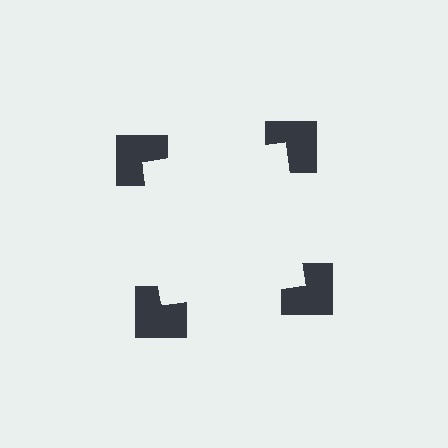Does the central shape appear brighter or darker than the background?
It typically appears slightly brighter than the background, even though no actual brightness change is drawn.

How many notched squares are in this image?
There are 4 — one at each vertex of the illusory square.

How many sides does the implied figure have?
4 sides.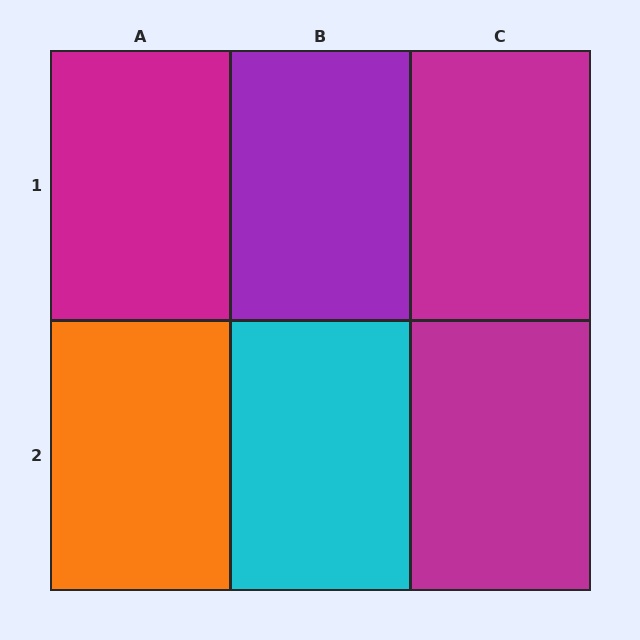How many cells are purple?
1 cell is purple.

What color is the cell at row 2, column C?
Magenta.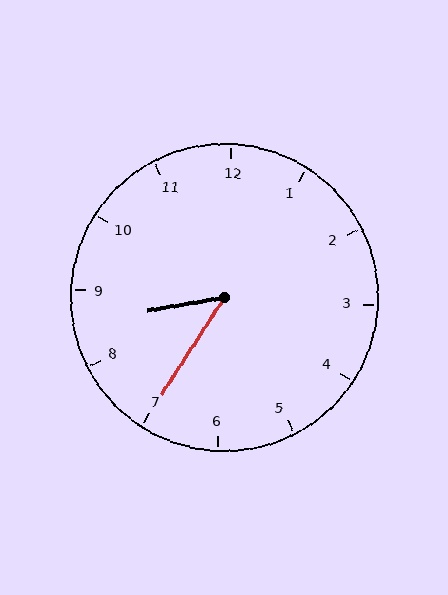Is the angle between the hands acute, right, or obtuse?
It is acute.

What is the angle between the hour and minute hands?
Approximately 48 degrees.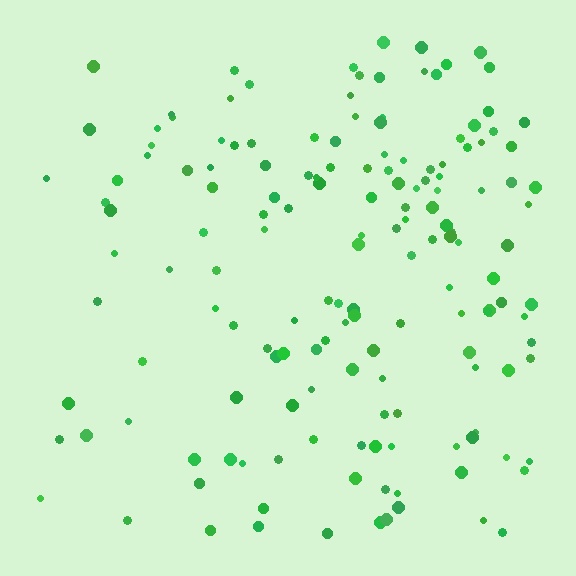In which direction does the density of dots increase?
From left to right, with the right side densest.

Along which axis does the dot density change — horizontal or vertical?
Horizontal.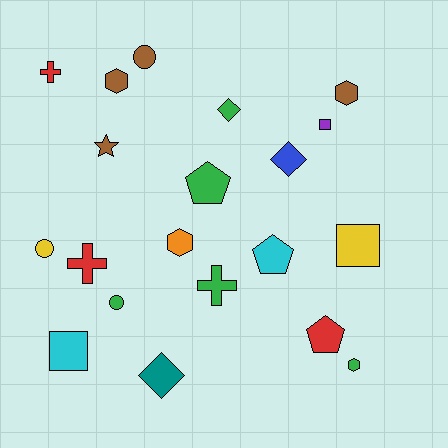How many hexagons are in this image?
There are 4 hexagons.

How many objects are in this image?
There are 20 objects.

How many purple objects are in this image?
There is 1 purple object.